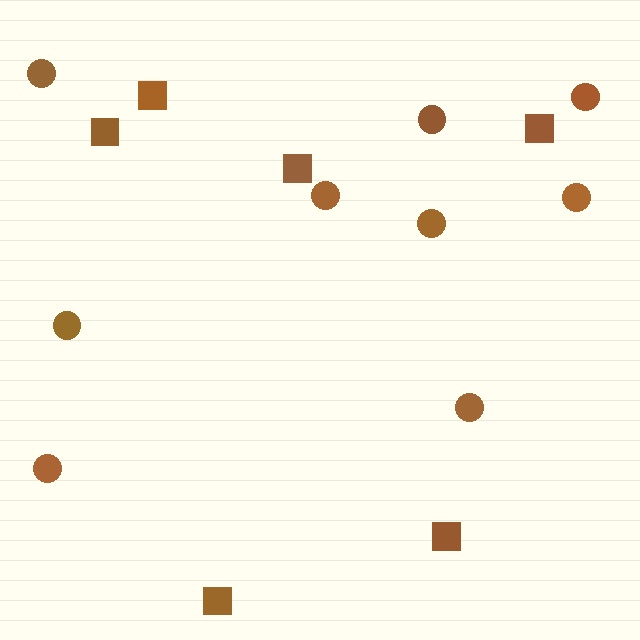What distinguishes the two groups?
There are 2 groups: one group of circles (9) and one group of squares (6).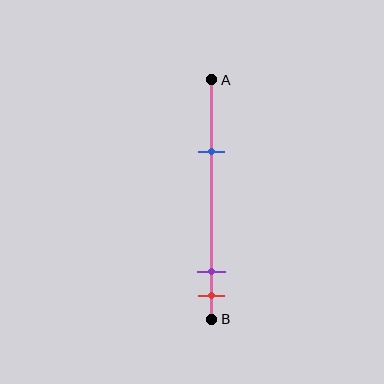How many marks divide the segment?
There are 3 marks dividing the segment.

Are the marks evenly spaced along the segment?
No, the marks are not evenly spaced.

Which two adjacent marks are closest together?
The purple and red marks are the closest adjacent pair.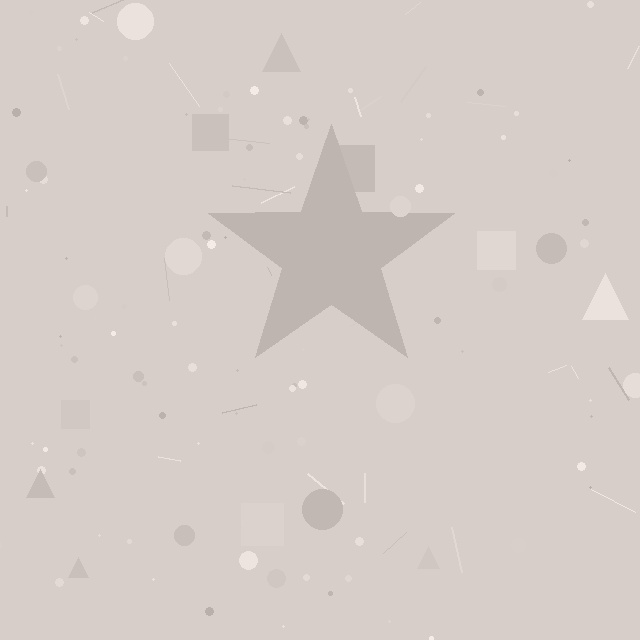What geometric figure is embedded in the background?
A star is embedded in the background.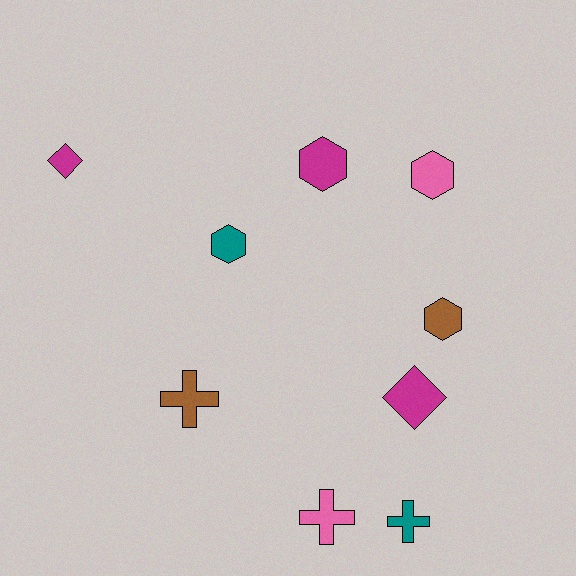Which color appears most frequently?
Magenta, with 3 objects.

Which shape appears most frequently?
Hexagon, with 4 objects.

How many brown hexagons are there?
There is 1 brown hexagon.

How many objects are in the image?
There are 9 objects.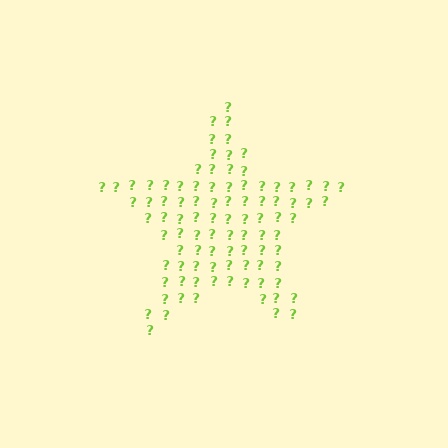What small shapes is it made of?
It is made of small question marks.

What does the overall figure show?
The overall figure shows a star.